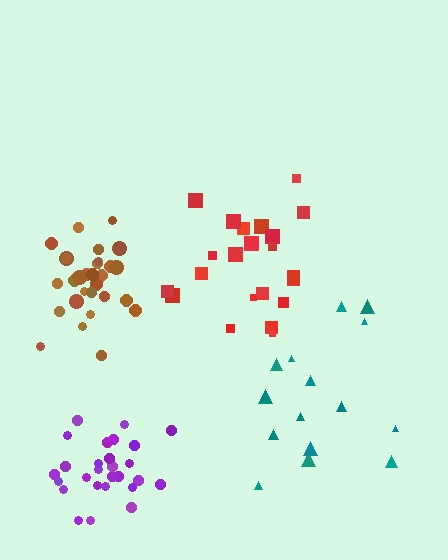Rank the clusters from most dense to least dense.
brown, purple, red, teal.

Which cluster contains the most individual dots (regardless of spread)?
Brown (30).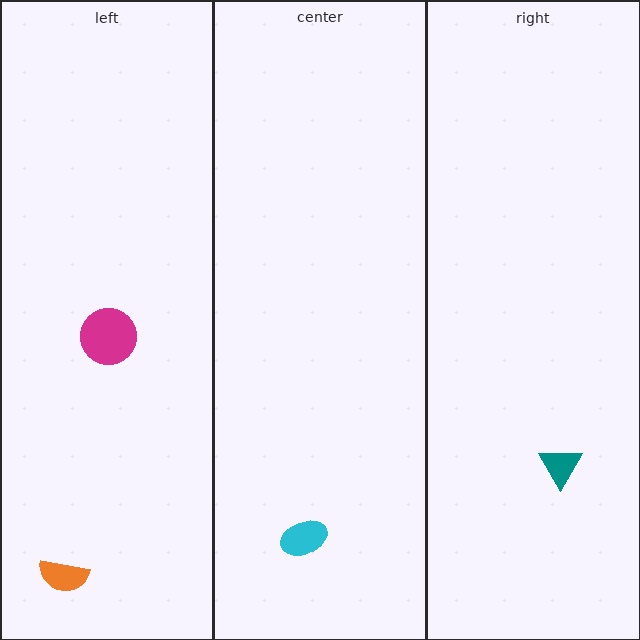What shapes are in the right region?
The teal triangle.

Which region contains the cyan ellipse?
The center region.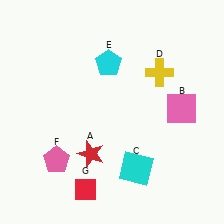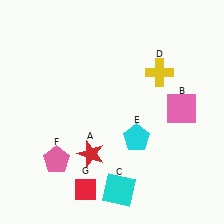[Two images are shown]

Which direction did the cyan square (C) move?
The cyan square (C) moved down.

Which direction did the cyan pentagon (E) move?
The cyan pentagon (E) moved down.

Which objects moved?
The objects that moved are: the cyan square (C), the cyan pentagon (E).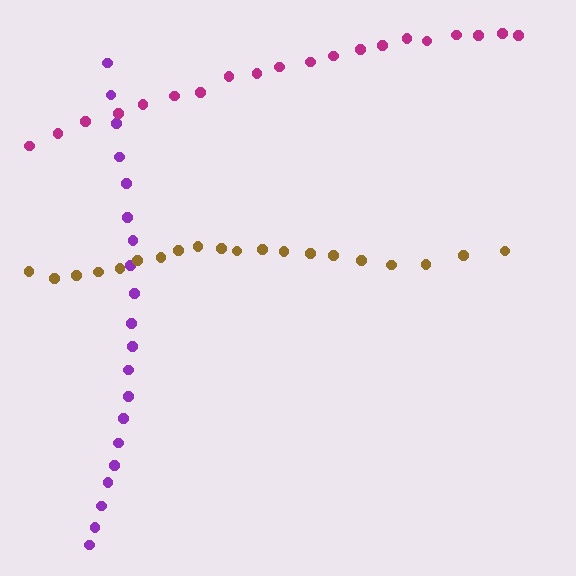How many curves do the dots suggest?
There are 3 distinct paths.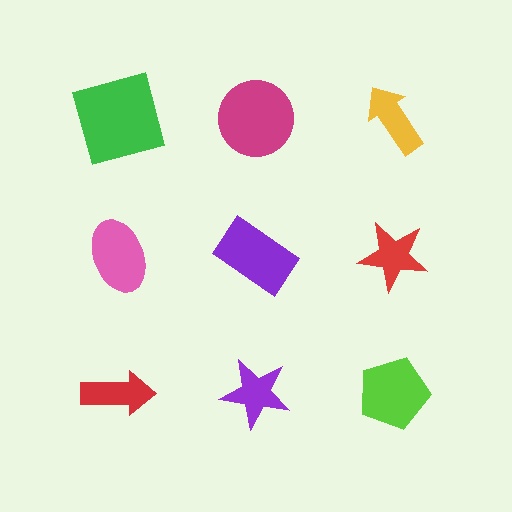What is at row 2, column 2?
A purple rectangle.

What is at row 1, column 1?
A green square.